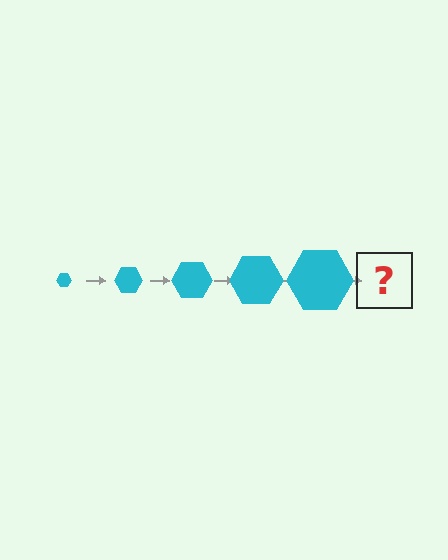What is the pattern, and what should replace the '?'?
The pattern is that the hexagon gets progressively larger each step. The '?' should be a cyan hexagon, larger than the previous one.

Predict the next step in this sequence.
The next step is a cyan hexagon, larger than the previous one.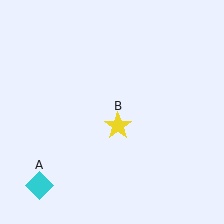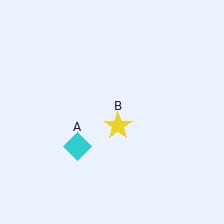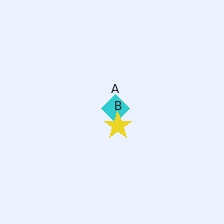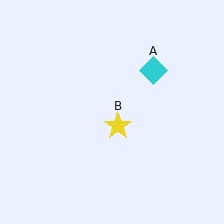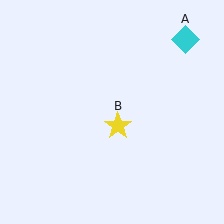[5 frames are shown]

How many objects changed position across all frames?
1 object changed position: cyan diamond (object A).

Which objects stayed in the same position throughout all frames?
Yellow star (object B) remained stationary.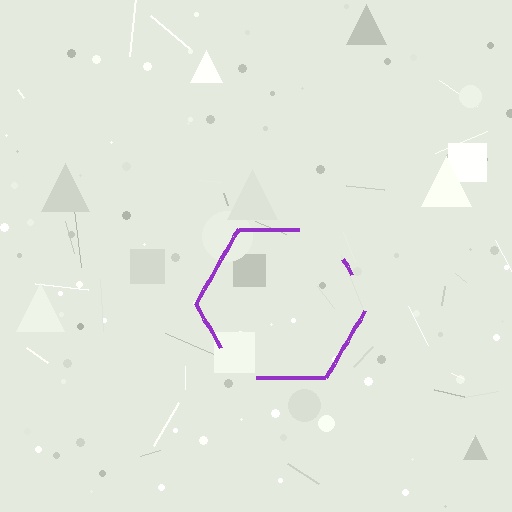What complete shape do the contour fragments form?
The contour fragments form a hexagon.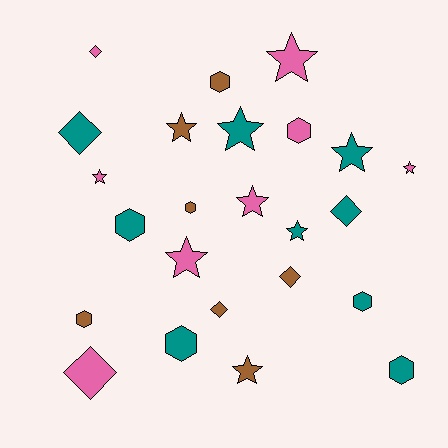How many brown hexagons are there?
There are 3 brown hexagons.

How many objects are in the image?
There are 24 objects.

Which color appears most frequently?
Teal, with 9 objects.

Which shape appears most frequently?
Star, with 10 objects.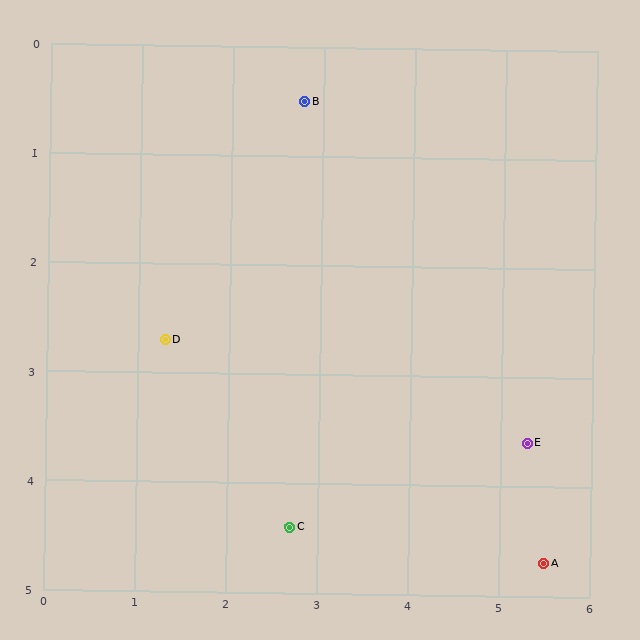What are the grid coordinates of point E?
Point E is at approximately (5.3, 3.6).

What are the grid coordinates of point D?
Point D is at approximately (1.3, 2.7).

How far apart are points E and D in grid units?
Points E and D are about 4.1 grid units apart.